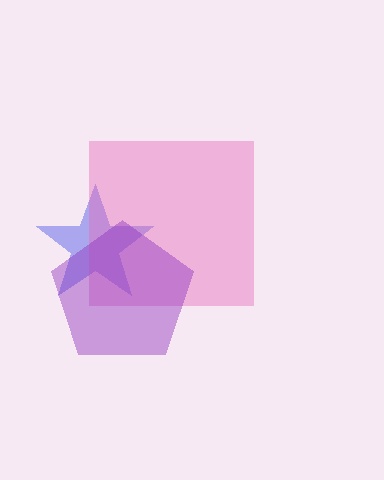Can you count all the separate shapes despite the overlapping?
Yes, there are 3 separate shapes.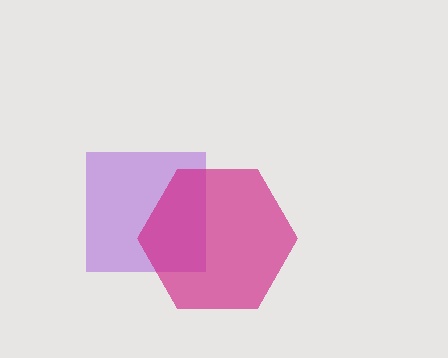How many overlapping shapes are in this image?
There are 2 overlapping shapes in the image.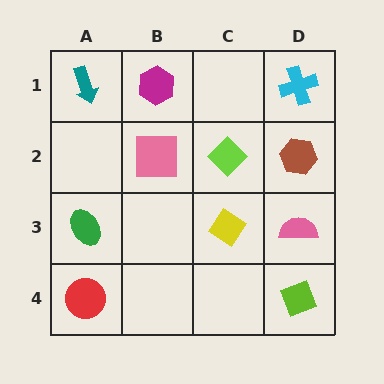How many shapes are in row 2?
3 shapes.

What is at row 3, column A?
A green ellipse.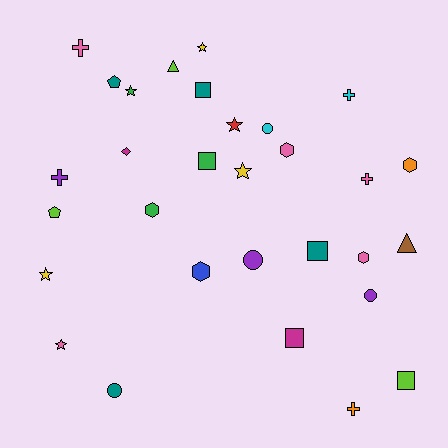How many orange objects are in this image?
There are 2 orange objects.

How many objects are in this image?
There are 30 objects.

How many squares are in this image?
There are 5 squares.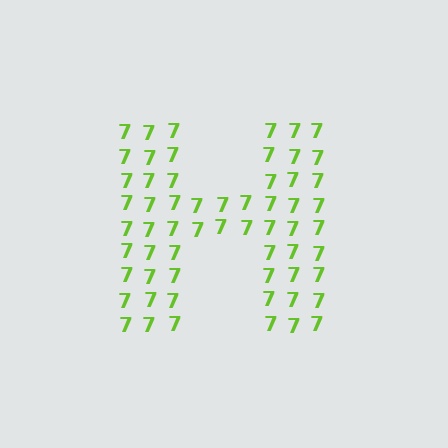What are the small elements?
The small elements are digit 7's.